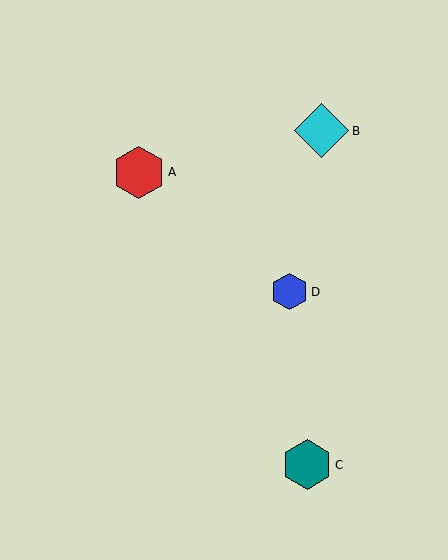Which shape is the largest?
The cyan diamond (labeled B) is the largest.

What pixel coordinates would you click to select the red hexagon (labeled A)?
Click at (139, 172) to select the red hexagon A.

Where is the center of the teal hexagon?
The center of the teal hexagon is at (307, 465).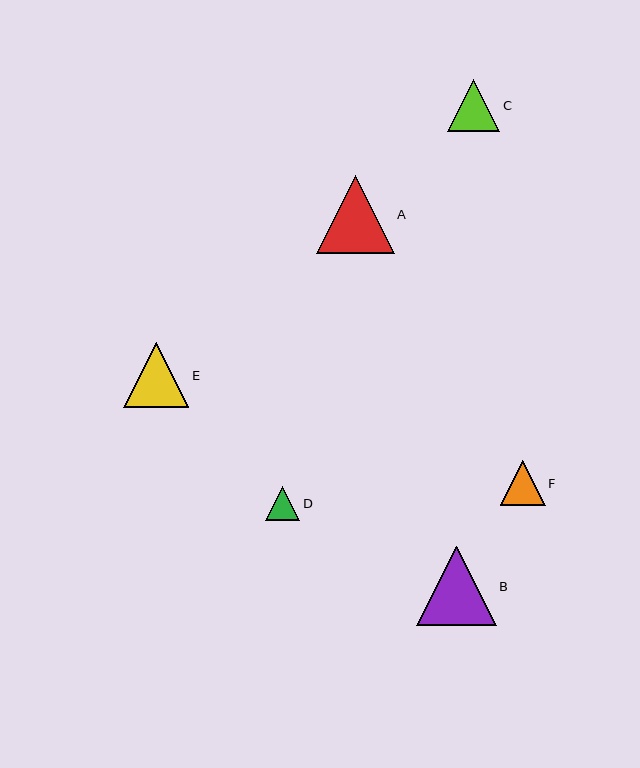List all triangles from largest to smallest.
From largest to smallest: B, A, E, C, F, D.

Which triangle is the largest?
Triangle B is the largest with a size of approximately 79 pixels.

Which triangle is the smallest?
Triangle D is the smallest with a size of approximately 34 pixels.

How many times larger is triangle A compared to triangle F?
Triangle A is approximately 1.7 times the size of triangle F.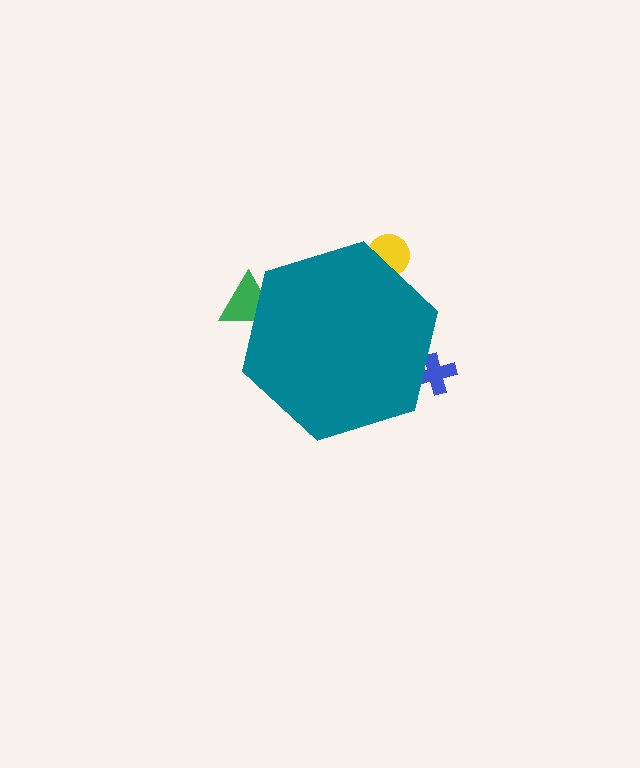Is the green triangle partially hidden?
Yes, the green triangle is partially hidden behind the teal hexagon.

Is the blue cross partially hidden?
Yes, the blue cross is partially hidden behind the teal hexagon.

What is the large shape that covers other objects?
A teal hexagon.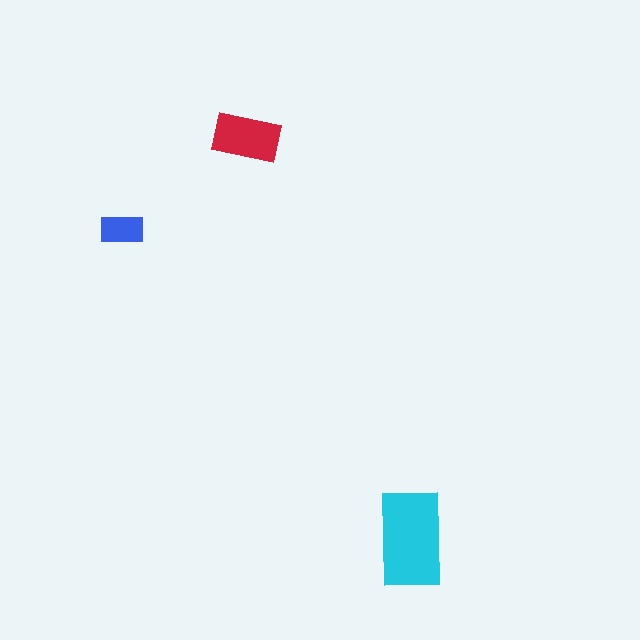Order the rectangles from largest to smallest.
the cyan one, the red one, the blue one.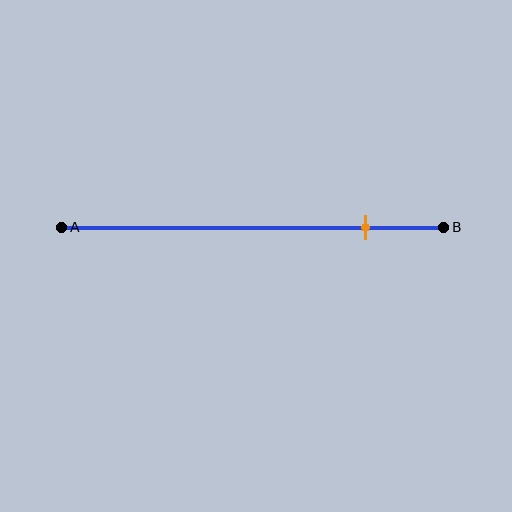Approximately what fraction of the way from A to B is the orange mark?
The orange mark is approximately 80% of the way from A to B.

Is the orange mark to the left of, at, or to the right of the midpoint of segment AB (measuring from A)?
The orange mark is to the right of the midpoint of segment AB.